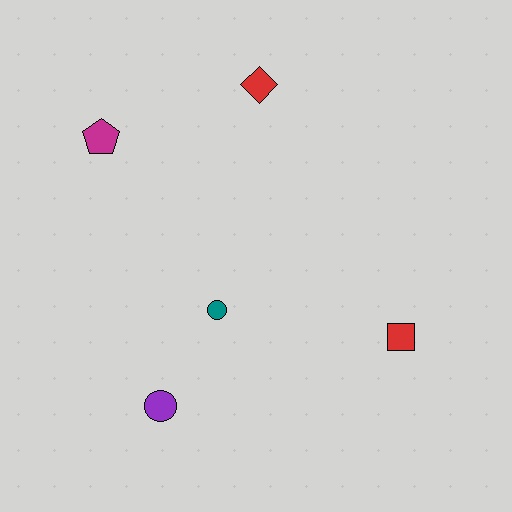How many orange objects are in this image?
There are no orange objects.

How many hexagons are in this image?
There are no hexagons.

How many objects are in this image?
There are 5 objects.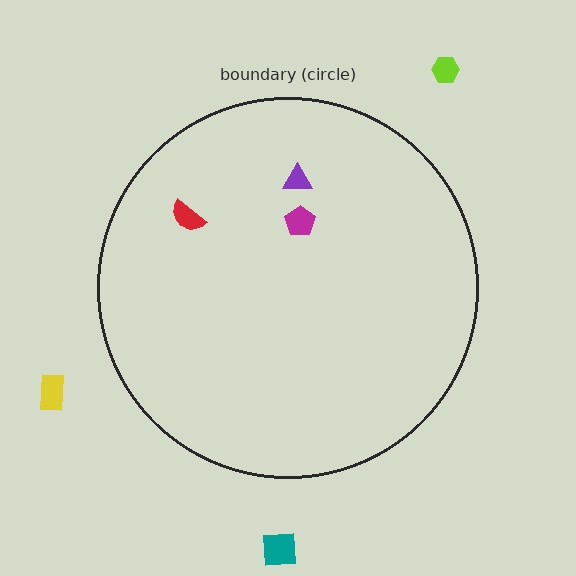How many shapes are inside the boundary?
3 inside, 3 outside.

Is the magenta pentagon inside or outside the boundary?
Inside.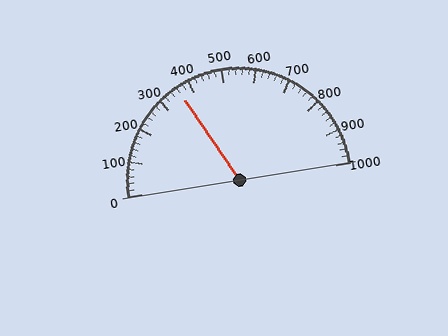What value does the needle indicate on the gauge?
The needle indicates approximately 360.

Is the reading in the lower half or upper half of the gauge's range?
The reading is in the lower half of the range (0 to 1000).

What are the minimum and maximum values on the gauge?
The gauge ranges from 0 to 1000.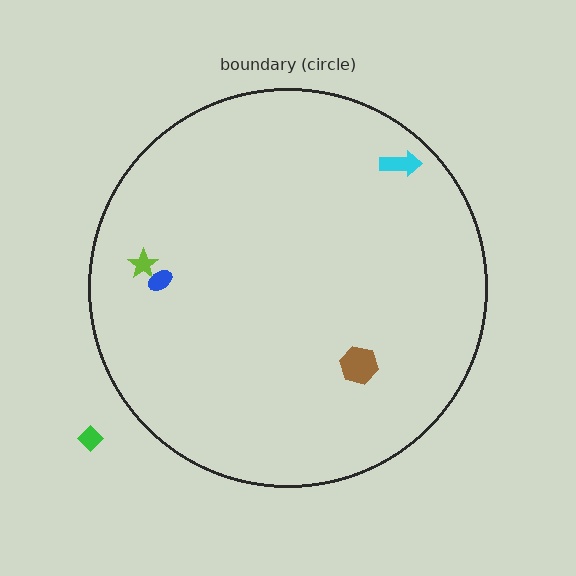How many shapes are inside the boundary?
4 inside, 1 outside.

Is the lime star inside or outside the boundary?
Inside.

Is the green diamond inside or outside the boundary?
Outside.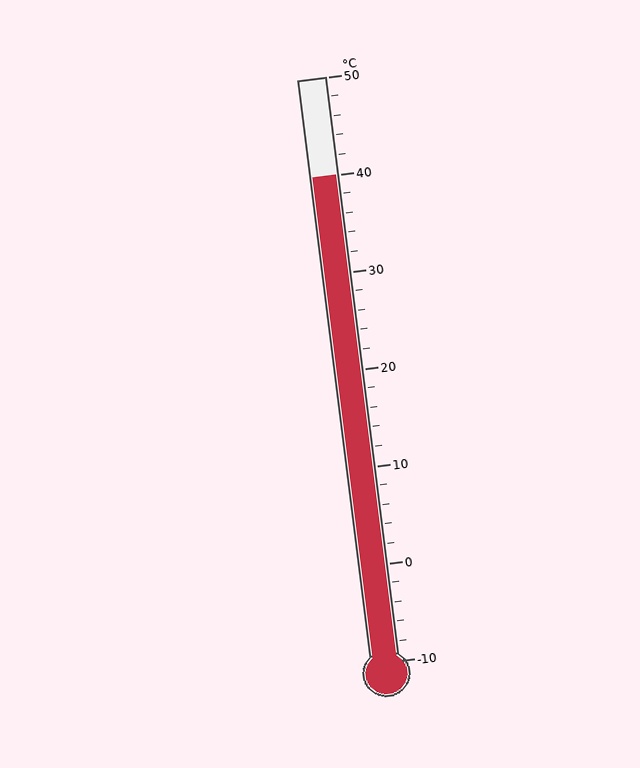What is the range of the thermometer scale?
The thermometer scale ranges from -10°C to 50°C.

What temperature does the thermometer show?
The thermometer shows approximately 40°C.